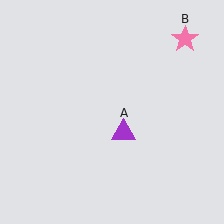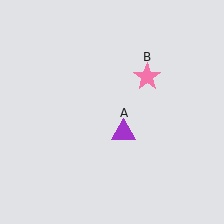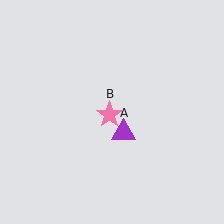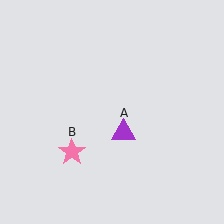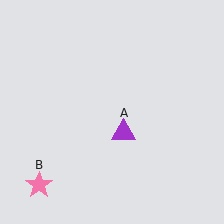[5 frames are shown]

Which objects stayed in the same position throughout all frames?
Purple triangle (object A) remained stationary.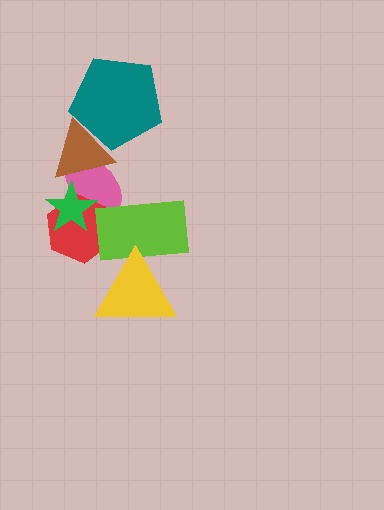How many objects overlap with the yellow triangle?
1 object overlaps with the yellow triangle.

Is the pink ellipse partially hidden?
Yes, it is partially covered by another shape.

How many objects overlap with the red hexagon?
3 objects overlap with the red hexagon.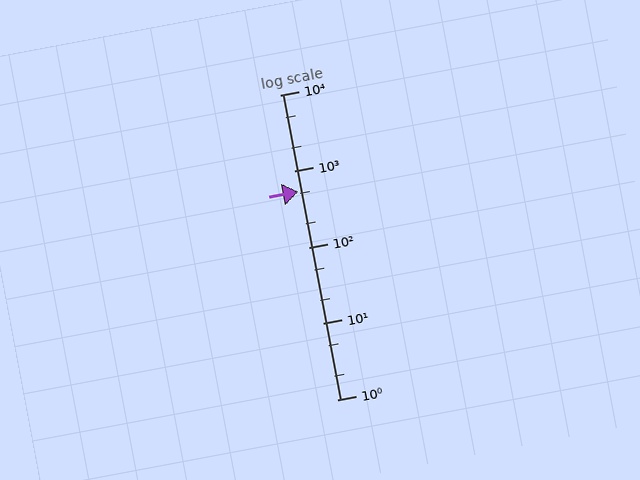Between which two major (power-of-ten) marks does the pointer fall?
The pointer is between 100 and 1000.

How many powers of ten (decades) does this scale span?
The scale spans 4 decades, from 1 to 10000.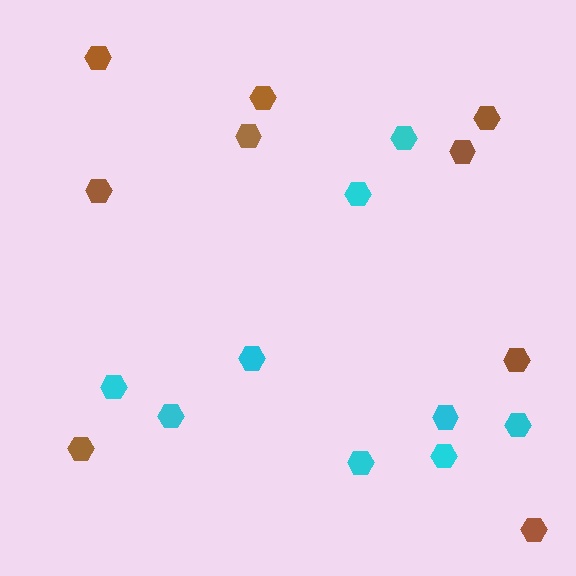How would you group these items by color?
There are 2 groups: one group of cyan hexagons (9) and one group of brown hexagons (9).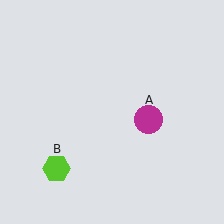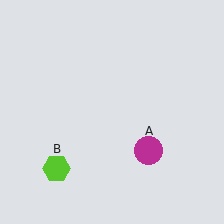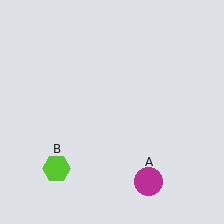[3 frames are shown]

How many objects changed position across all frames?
1 object changed position: magenta circle (object A).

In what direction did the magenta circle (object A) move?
The magenta circle (object A) moved down.